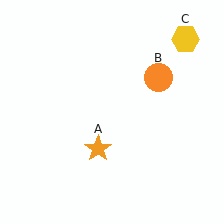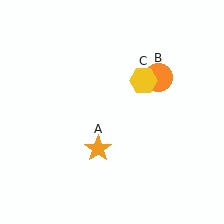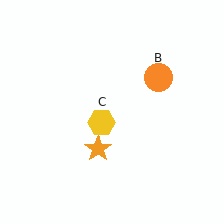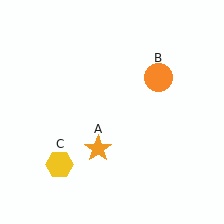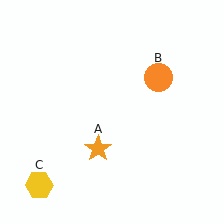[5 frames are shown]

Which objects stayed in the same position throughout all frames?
Orange star (object A) and orange circle (object B) remained stationary.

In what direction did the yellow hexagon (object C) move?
The yellow hexagon (object C) moved down and to the left.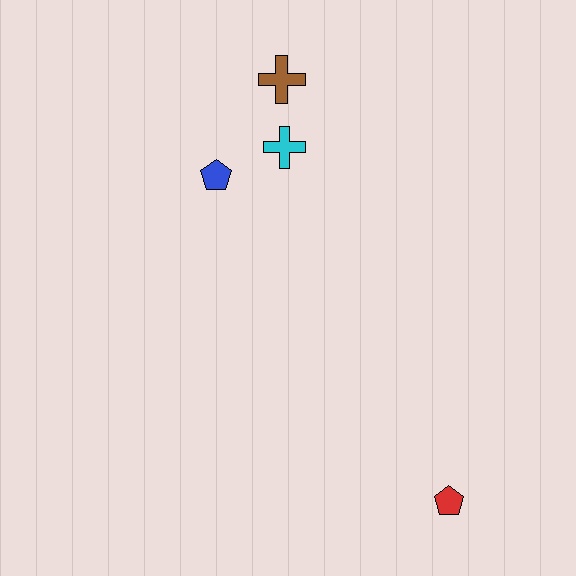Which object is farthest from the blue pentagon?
The red pentagon is farthest from the blue pentagon.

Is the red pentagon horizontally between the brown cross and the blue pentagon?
No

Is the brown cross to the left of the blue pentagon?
No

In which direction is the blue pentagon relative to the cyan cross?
The blue pentagon is to the left of the cyan cross.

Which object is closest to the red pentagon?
The cyan cross is closest to the red pentagon.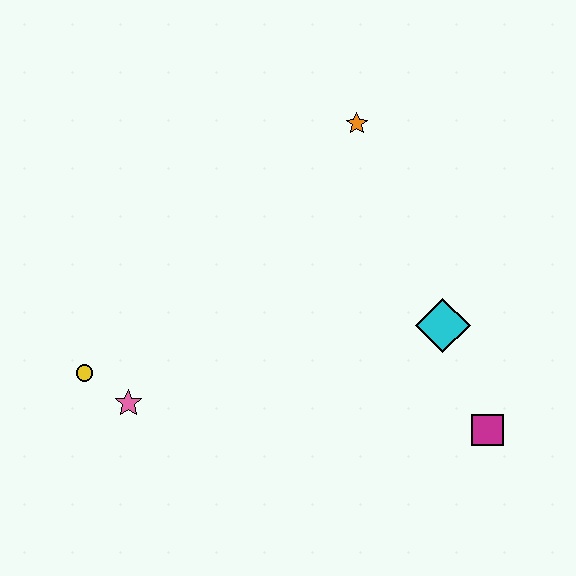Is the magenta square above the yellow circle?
No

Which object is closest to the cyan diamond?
The magenta square is closest to the cyan diamond.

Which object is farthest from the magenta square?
The yellow circle is farthest from the magenta square.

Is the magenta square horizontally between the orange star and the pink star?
No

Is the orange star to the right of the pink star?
Yes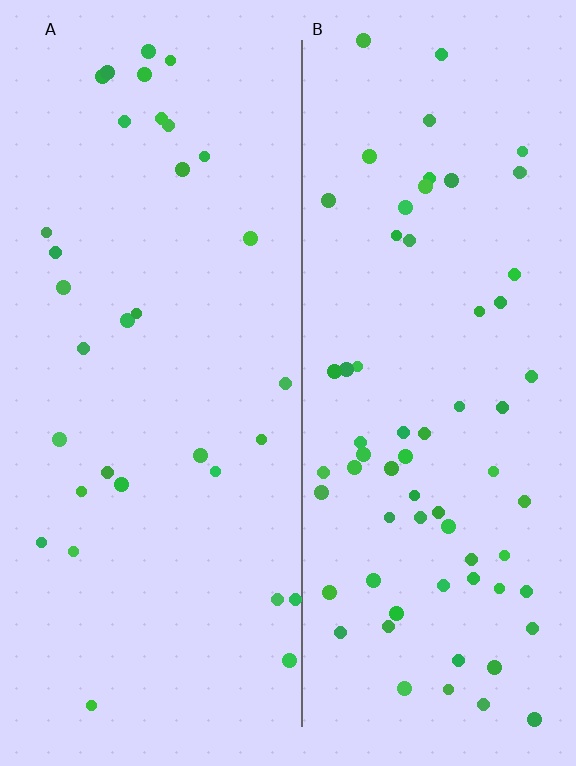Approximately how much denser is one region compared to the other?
Approximately 2.1× — region B over region A.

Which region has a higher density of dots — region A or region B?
B (the right).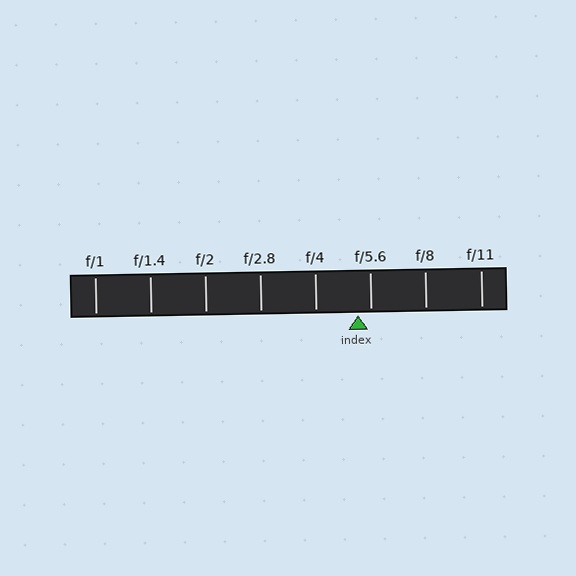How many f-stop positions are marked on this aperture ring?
There are 8 f-stop positions marked.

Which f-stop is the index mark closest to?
The index mark is closest to f/5.6.